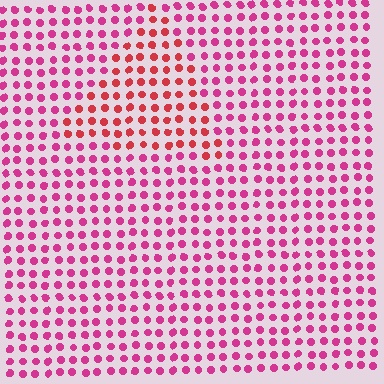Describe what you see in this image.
The image is filled with small magenta elements in a uniform arrangement. A triangle-shaped region is visible where the elements are tinted to a slightly different hue, forming a subtle color boundary.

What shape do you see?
I see a triangle.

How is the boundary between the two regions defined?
The boundary is defined purely by a slight shift in hue (about 30 degrees). Spacing, size, and orientation are identical on both sides.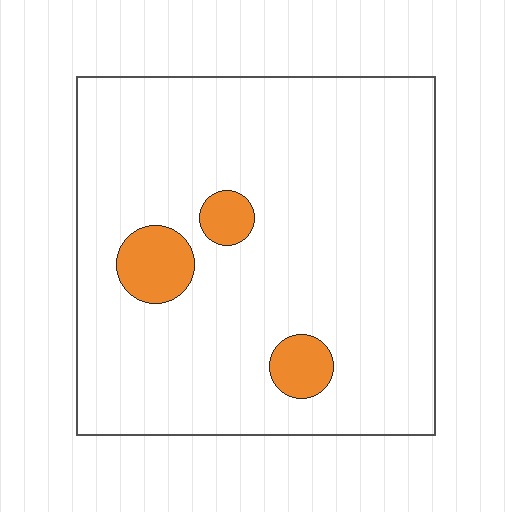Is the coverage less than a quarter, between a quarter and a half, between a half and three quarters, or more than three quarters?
Less than a quarter.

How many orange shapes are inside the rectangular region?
3.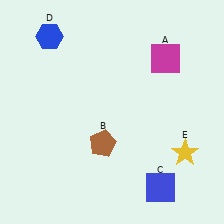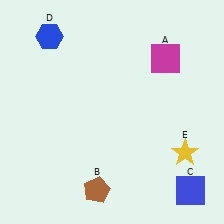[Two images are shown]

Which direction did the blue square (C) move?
The blue square (C) moved right.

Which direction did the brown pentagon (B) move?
The brown pentagon (B) moved down.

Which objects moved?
The objects that moved are: the brown pentagon (B), the blue square (C).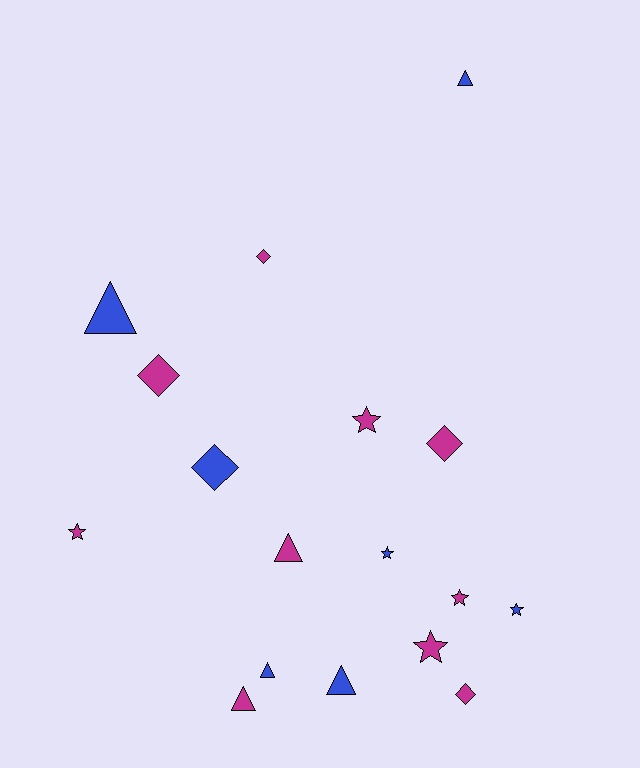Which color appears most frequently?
Magenta, with 10 objects.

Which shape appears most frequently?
Star, with 6 objects.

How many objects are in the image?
There are 17 objects.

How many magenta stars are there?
There are 4 magenta stars.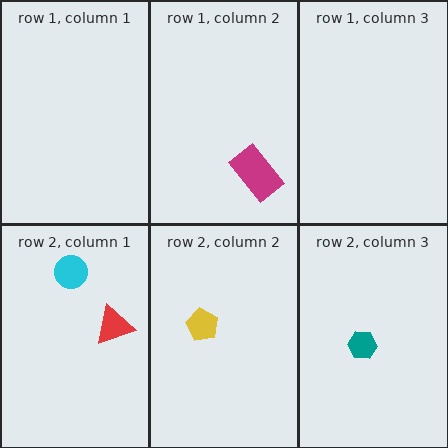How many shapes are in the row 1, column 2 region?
1.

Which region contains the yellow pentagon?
The row 2, column 2 region.